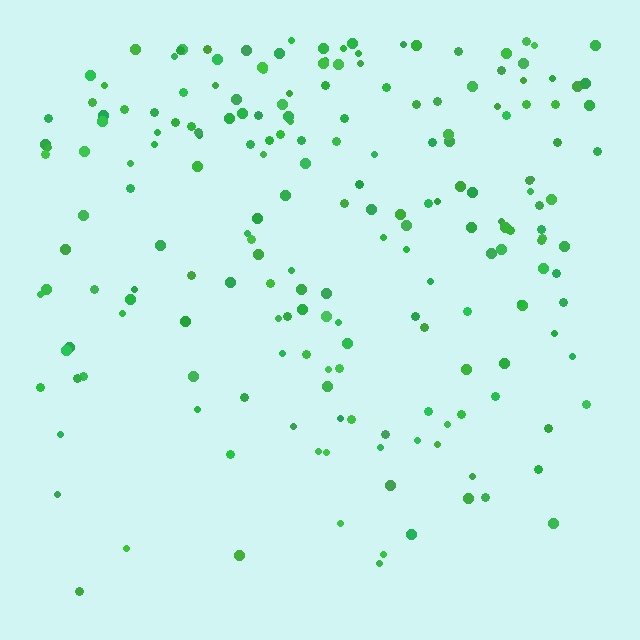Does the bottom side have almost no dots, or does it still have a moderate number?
Still a moderate number, just noticeably fewer than the top.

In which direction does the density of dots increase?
From bottom to top, with the top side densest.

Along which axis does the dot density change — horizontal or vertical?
Vertical.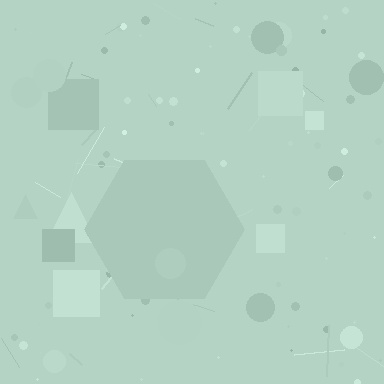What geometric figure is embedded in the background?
A hexagon is embedded in the background.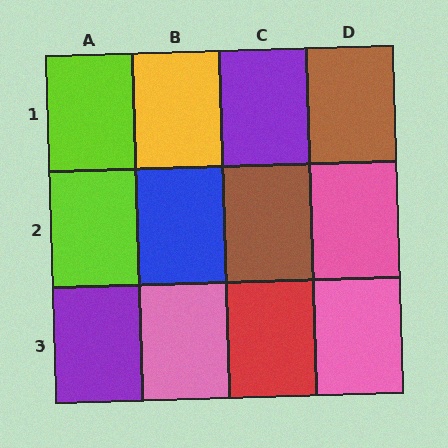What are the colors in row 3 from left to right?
Purple, pink, red, pink.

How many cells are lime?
2 cells are lime.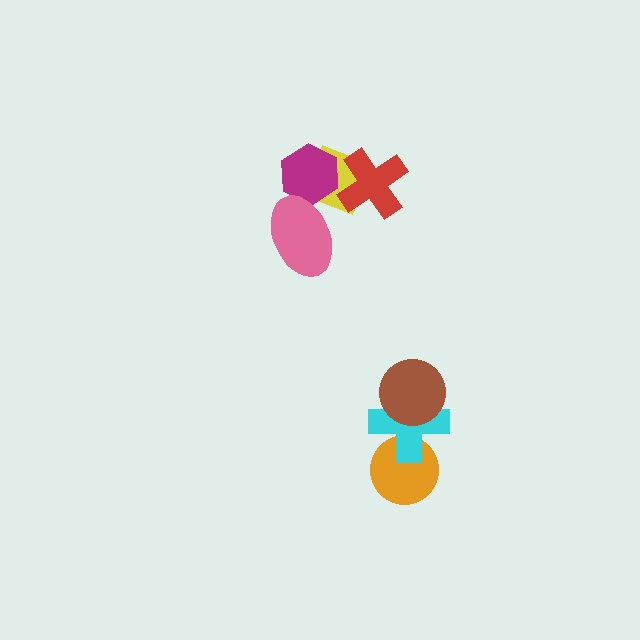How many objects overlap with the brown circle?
1 object overlaps with the brown circle.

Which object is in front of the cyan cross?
The brown circle is in front of the cyan cross.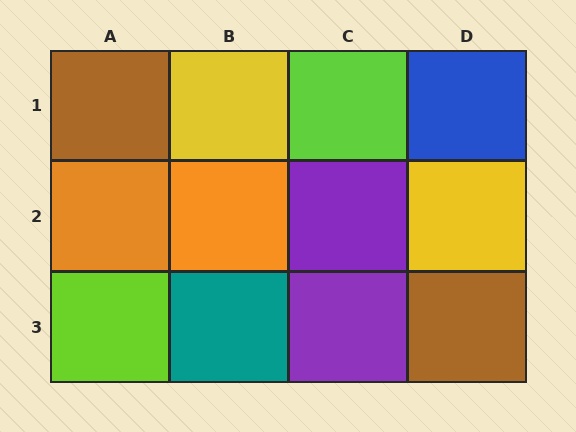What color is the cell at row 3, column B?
Teal.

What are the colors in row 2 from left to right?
Orange, orange, purple, yellow.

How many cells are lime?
2 cells are lime.